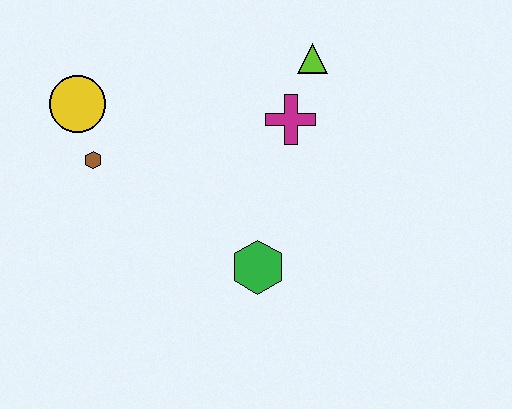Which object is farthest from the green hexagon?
The yellow circle is farthest from the green hexagon.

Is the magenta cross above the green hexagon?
Yes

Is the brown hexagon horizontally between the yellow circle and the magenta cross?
Yes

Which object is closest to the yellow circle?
The brown hexagon is closest to the yellow circle.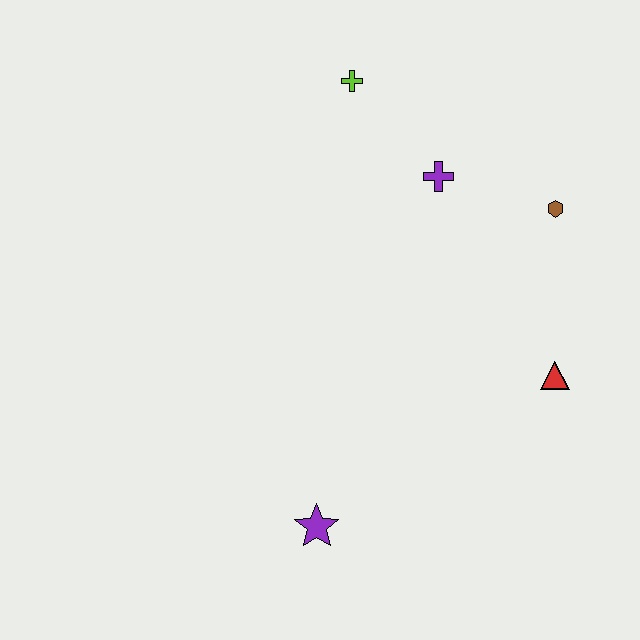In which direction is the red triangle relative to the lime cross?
The red triangle is below the lime cross.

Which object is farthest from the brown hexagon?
The purple star is farthest from the brown hexagon.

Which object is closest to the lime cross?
The purple cross is closest to the lime cross.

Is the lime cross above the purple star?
Yes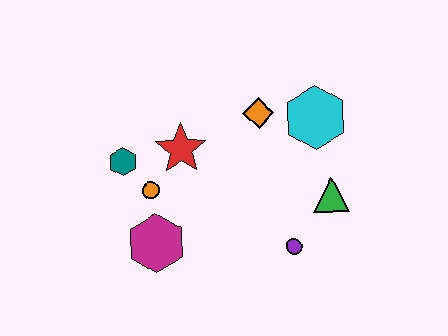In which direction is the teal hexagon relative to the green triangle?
The teal hexagon is to the left of the green triangle.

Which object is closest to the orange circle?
The teal hexagon is closest to the orange circle.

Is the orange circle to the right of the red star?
No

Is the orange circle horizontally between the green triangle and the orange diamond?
No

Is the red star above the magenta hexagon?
Yes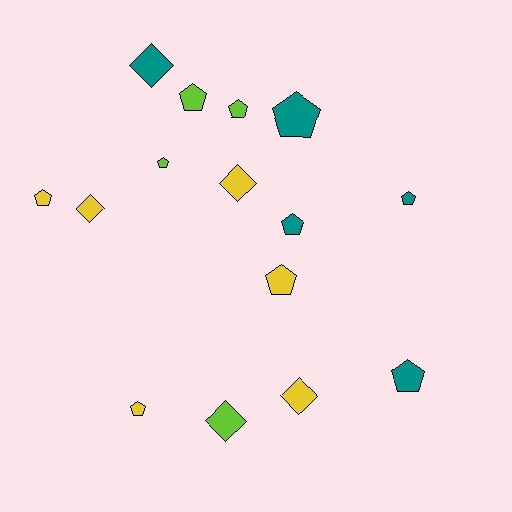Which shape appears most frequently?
Pentagon, with 10 objects.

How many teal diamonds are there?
There is 1 teal diamond.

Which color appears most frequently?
Yellow, with 6 objects.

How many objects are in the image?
There are 15 objects.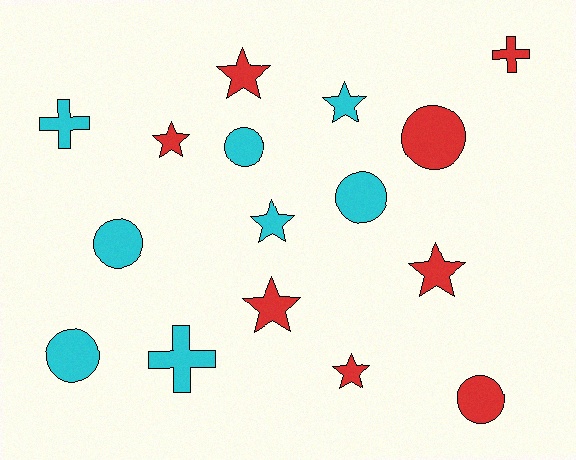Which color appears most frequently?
Red, with 8 objects.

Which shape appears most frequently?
Star, with 7 objects.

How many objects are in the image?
There are 16 objects.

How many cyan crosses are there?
There are 2 cyan crosses.